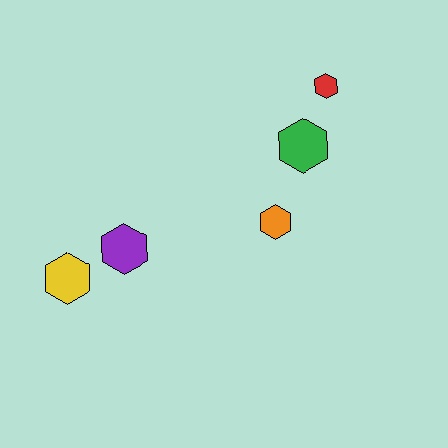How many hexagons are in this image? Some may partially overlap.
There are 5 hexagons.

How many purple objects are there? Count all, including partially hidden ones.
There is 1 purple object.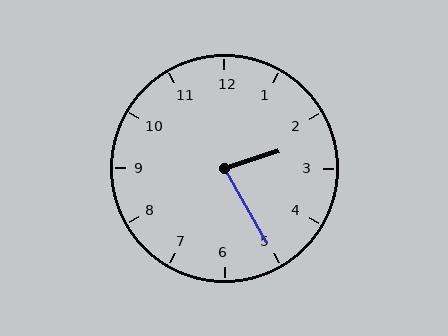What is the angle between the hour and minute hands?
Approximately 78 degrees.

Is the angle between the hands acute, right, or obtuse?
It is acute.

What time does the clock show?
2:25.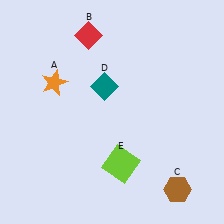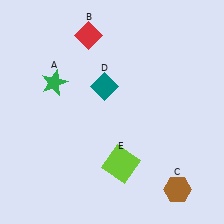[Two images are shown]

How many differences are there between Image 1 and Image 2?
There is 1 difference between the two images.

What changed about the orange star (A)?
In Image 1, A is orange. In Image 2, it changed to green.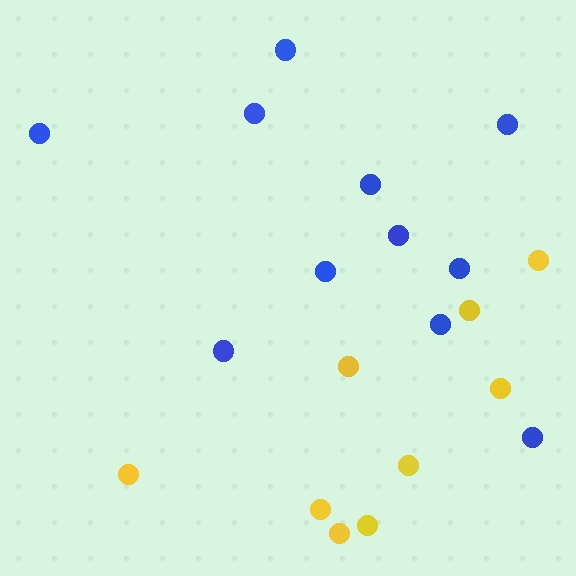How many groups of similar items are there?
There are 2 groups: one group of yellow circles (9) and one group of blue circles (11).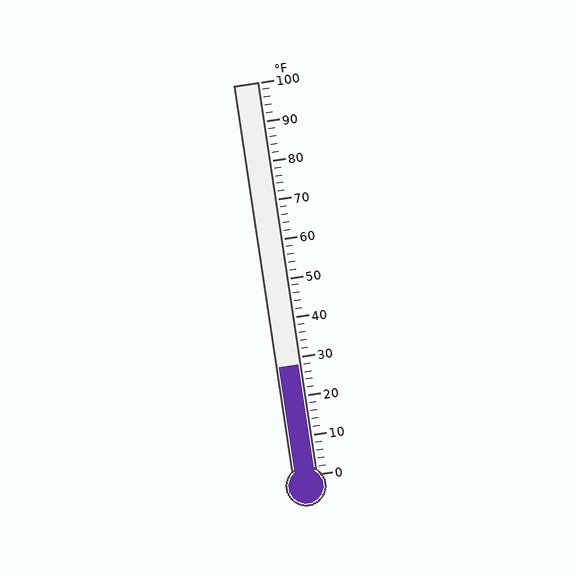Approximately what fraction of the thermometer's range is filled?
The thermometer is filled to approximately 30% of its range.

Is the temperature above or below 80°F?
The temperature is below 80°F.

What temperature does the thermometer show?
The thermometer shows approximately 28°F.